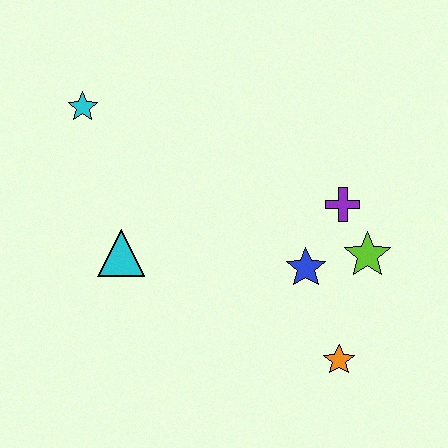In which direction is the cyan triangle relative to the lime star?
The cyan triangle is to the left of the lime star.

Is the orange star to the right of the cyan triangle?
Yes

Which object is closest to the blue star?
The lime star is closest to the blue star.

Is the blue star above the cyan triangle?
No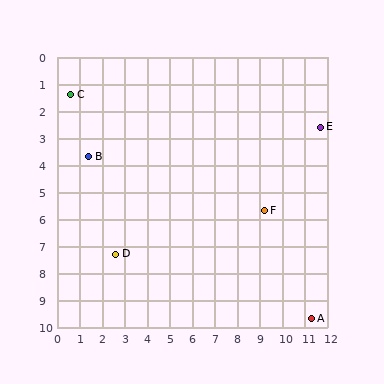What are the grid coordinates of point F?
Point F is at approximately (9.2, 5.7).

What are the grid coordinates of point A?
Point A is at approximately (11.3, 9.7).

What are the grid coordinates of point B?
Point B is at approximately (1.4, 3.7).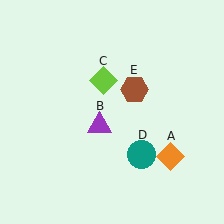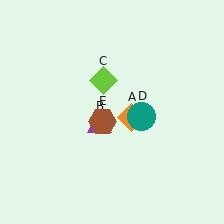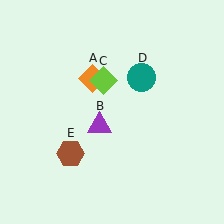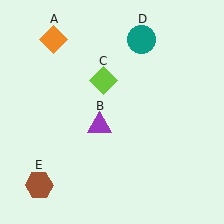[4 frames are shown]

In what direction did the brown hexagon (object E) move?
The brown hexagon (object E) moved down and to the left.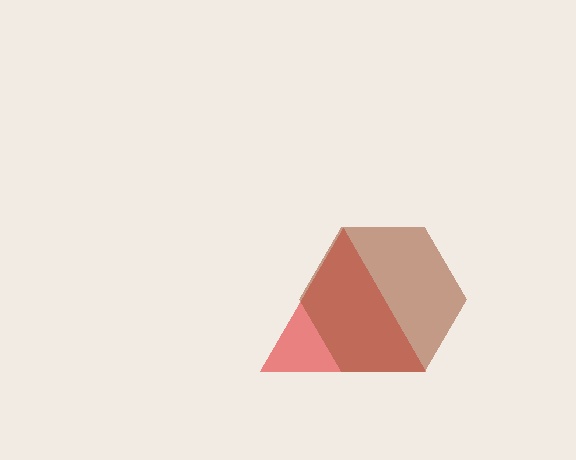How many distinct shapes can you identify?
There are 2 distinct shapes: a red triangle, a brown hexagon.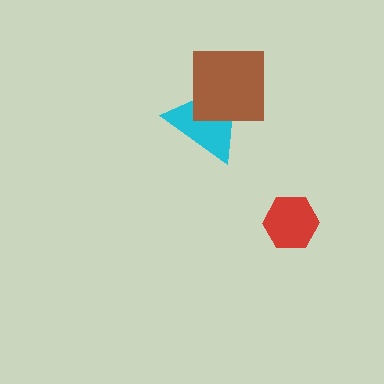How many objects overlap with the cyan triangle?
1 object overlaps with the cyan triangle.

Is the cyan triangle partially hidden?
Yes, it is partially covered by another shape.